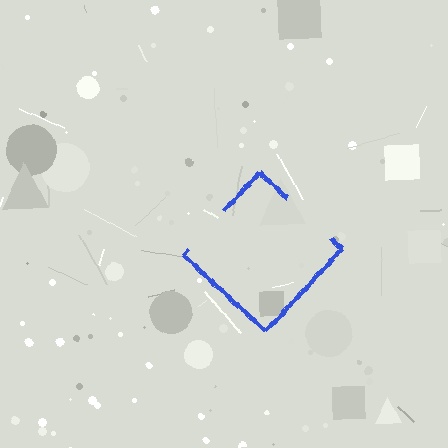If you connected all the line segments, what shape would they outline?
They would outline a diamond.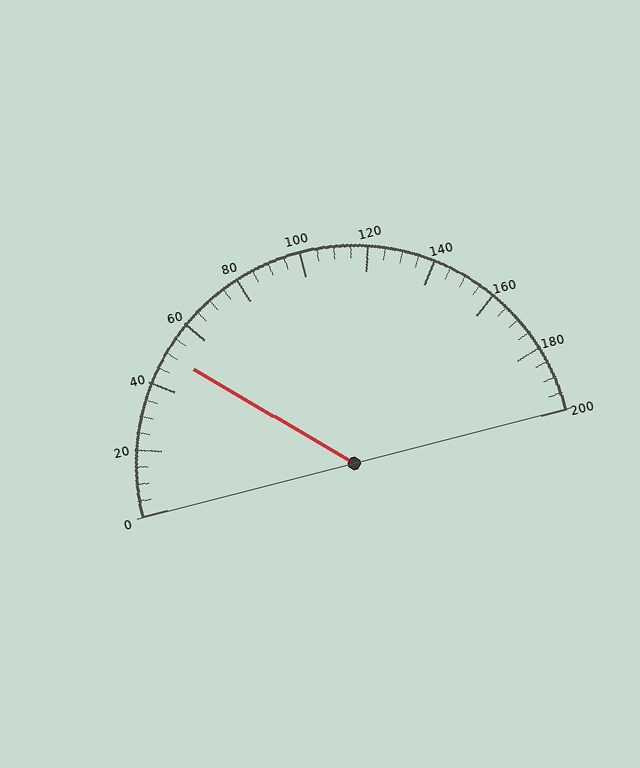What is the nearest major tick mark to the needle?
The nearest major tick mark is 40.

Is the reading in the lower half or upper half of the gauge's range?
The reading is in the lower half of the range (0 to 200).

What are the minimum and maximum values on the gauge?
The gauge ranges from 0 to 200.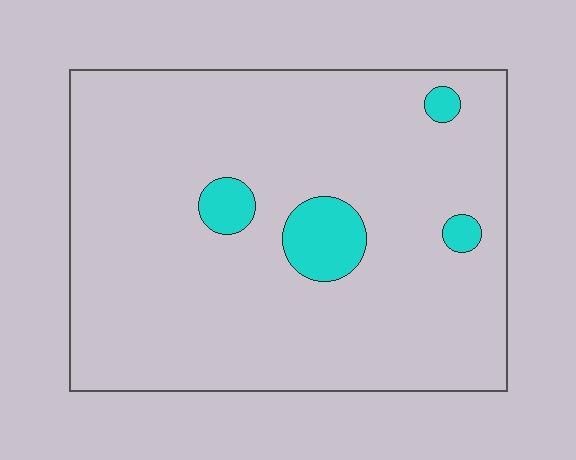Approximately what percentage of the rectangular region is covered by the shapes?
Approximately 10%.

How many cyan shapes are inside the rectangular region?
4.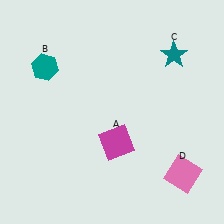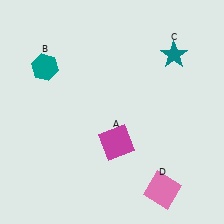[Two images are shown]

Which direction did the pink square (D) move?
The pink square (D) moved left.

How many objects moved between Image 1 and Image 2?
1 object moved between the two images.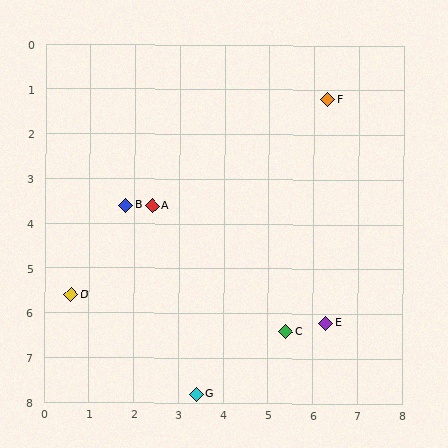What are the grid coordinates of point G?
Point G is at approximately (3.4, 7.8).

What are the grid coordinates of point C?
Point C is at approximately (5.4, 6.4).